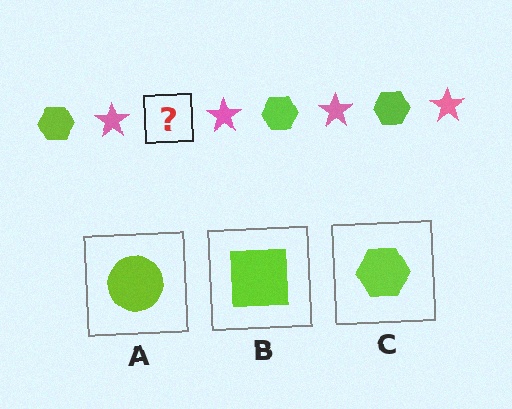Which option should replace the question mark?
Option C.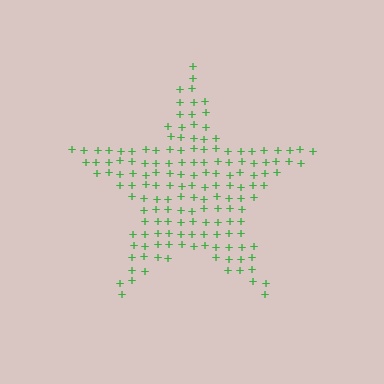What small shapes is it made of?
It is made of small plus signs.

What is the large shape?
The large shape is a star.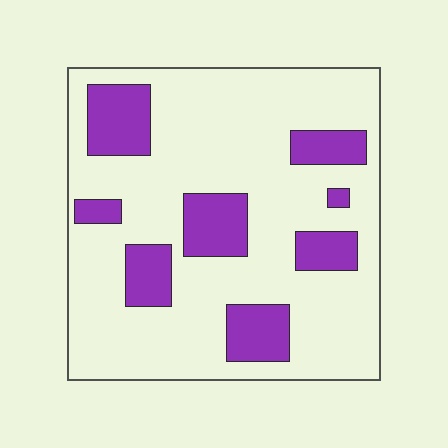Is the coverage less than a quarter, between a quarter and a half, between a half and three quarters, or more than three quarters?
Less than a quarter.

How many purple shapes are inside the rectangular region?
8.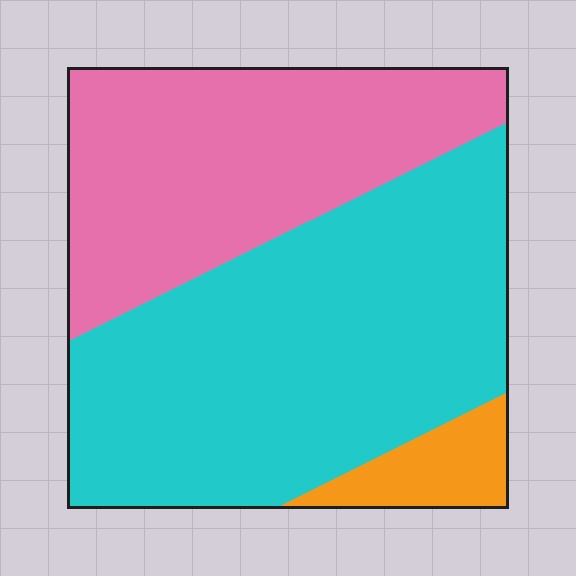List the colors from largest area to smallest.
From largest to smallest: cyan, pink, orange.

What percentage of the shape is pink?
Pink covers 37% of the shape.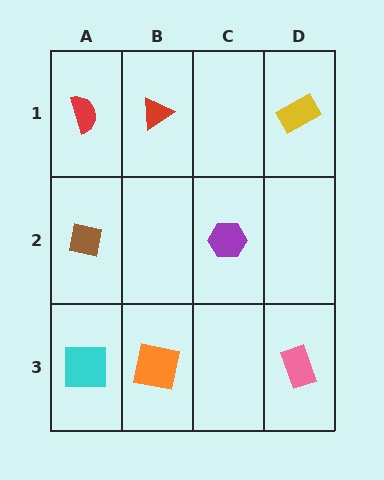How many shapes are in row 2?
2 shapes.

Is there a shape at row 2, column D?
No, that cell is empty.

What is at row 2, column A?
A brown square.